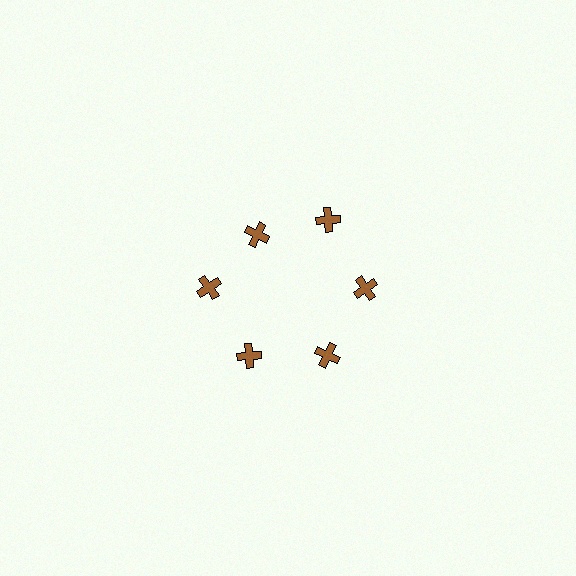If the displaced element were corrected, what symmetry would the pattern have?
It would have 6-fold rotational symmetry — the pattern would map onto itself every 60 degrees.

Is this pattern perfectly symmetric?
No. The 6 brown crosses are arranged in a ring, but one element near the 11 o'clock position is pulled inward toward the center, breaking the 6-fold rotational symmetry.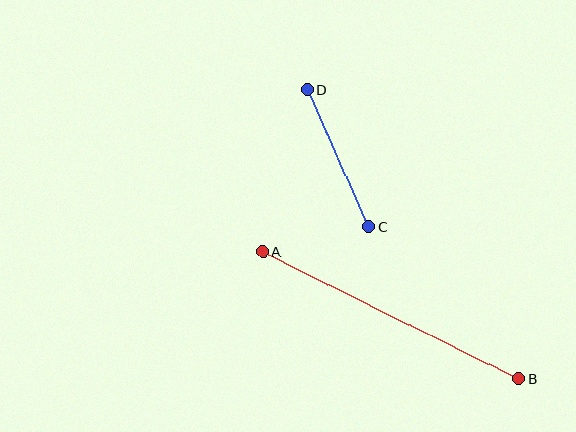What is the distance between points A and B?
The distance is approximately 285 pixels.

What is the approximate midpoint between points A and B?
The midpoint is at approximately (391, 316) pixels.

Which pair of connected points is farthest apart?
Points A and B are farthest apart.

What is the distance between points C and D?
The distance is approximately 150 pixels.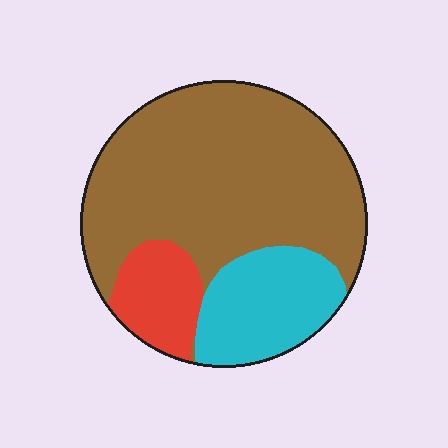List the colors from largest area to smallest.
From largest to smallest: brown, cyan, red.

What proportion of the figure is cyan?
Cyan covers about 20% of the figure.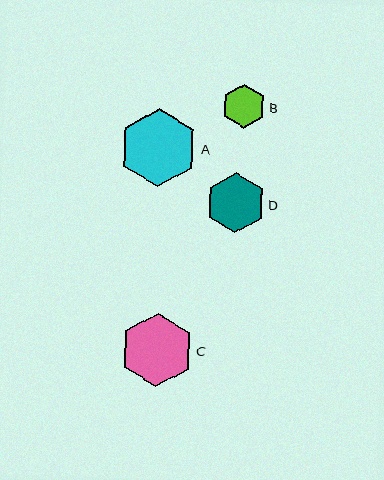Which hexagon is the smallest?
Hexagon B is the smallest with a size of approximately 44 pixels.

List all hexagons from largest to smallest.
From largest to smallest: A, C, D, B.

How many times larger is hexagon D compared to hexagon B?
Hexagon D is approximately 1.4 times the size of hexagon B.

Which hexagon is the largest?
Hexagon A is the largest with a size of approximately 78 pixels.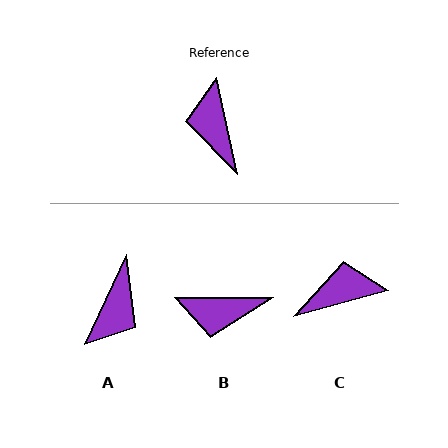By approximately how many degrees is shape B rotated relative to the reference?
Approximately 78 degrees counter-clockwise.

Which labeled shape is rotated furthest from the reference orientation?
A, about 143 degrees away.